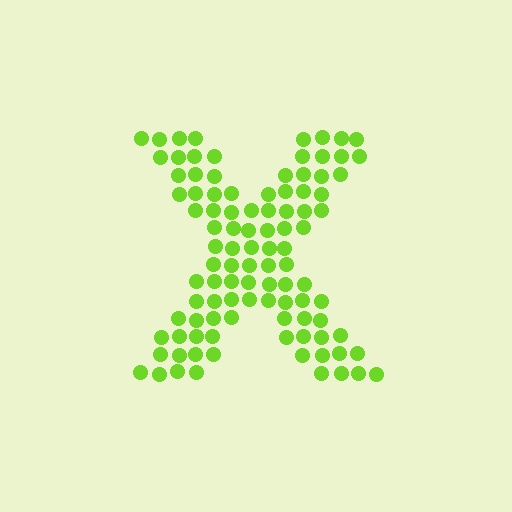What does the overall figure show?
The overall figure shows the letter X.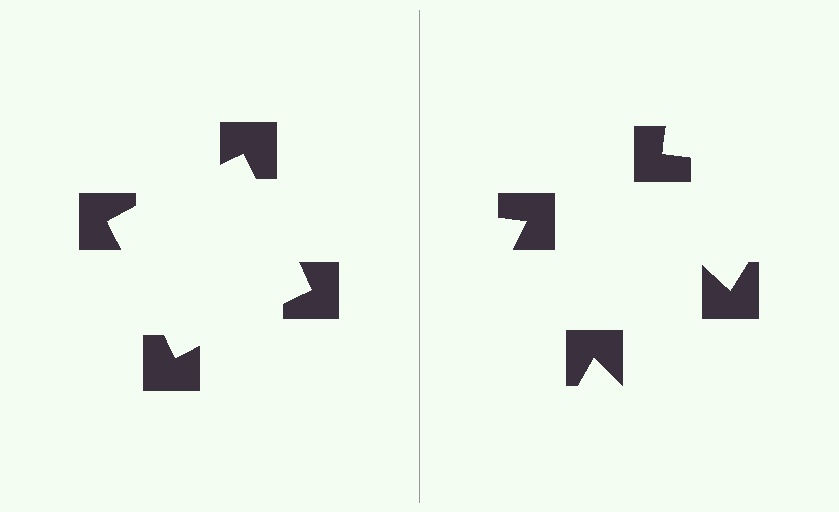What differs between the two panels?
The notched squares are positioned identically on both sides; only the wedge orientations differ. On the left they align to a square; on the right they are misaligned.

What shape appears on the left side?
An illusory square.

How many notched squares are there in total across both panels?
8 — 4 on each side.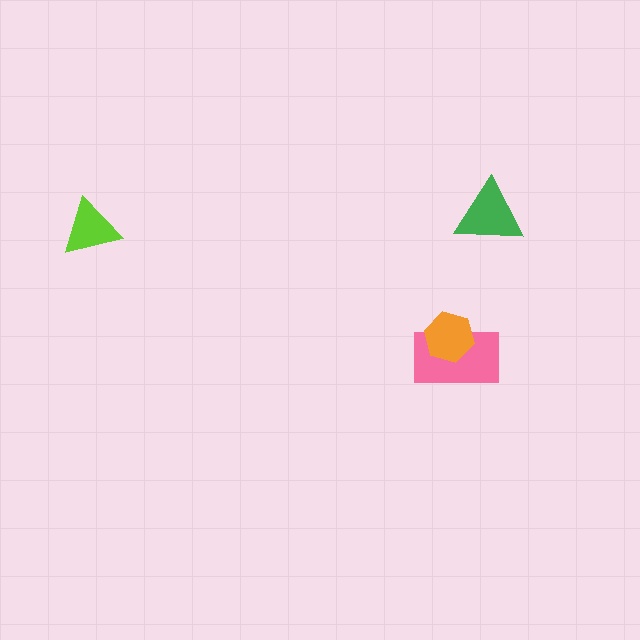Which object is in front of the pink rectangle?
The orange hexagon is in front of the pink rectangle.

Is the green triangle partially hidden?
No, no other shape covers it.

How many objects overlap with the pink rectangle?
1 object overlaps with the pink rectangle.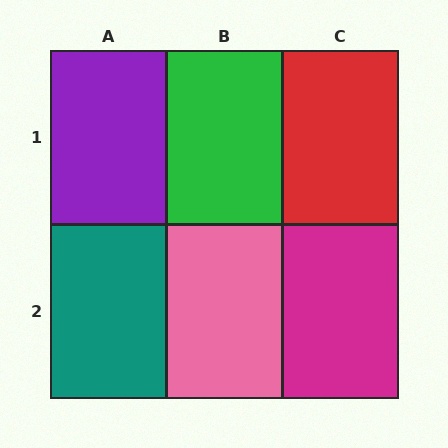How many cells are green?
1 cell is green.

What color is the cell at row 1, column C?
Red.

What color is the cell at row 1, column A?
Purple.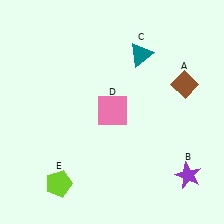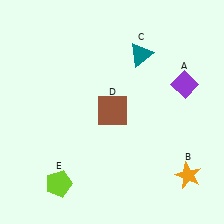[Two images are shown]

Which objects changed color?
A changed from brown to purple. B changed from purple to orange. D changed from pink to brown.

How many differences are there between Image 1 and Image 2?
There are 3 differences between the two images.